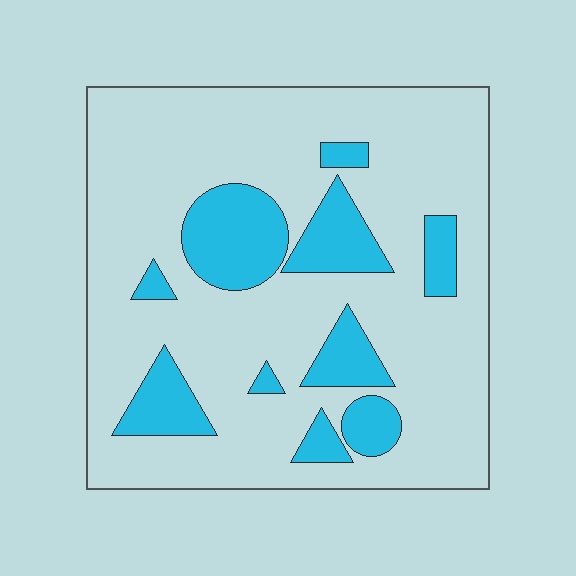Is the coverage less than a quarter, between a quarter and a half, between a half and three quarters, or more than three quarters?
Less than a quarter.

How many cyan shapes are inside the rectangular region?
10.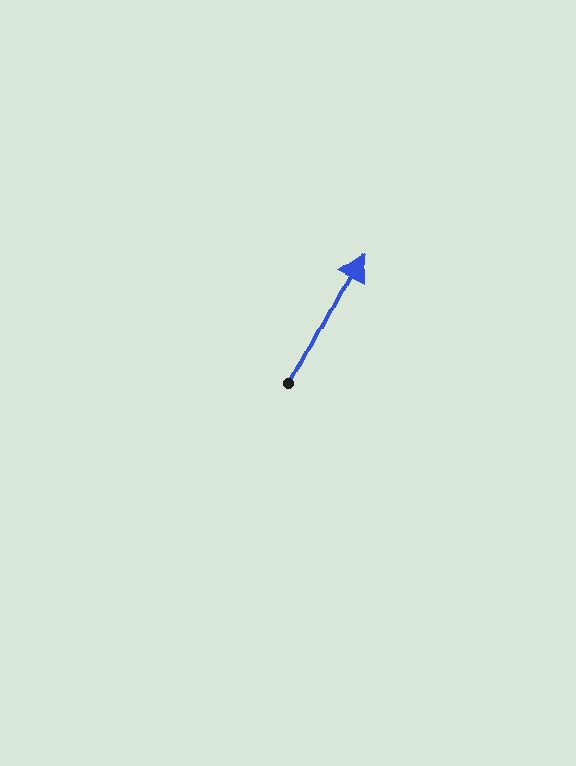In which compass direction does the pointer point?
Northeast.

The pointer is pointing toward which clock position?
Roughly 1 o'clock.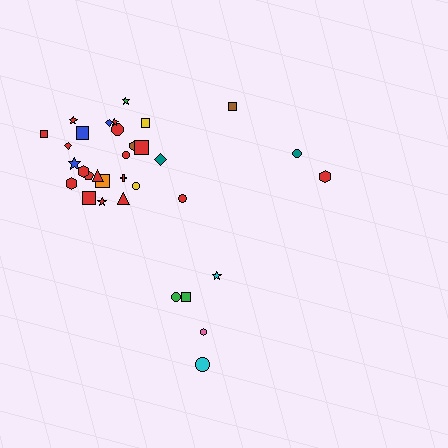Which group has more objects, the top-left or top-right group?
The top-left group.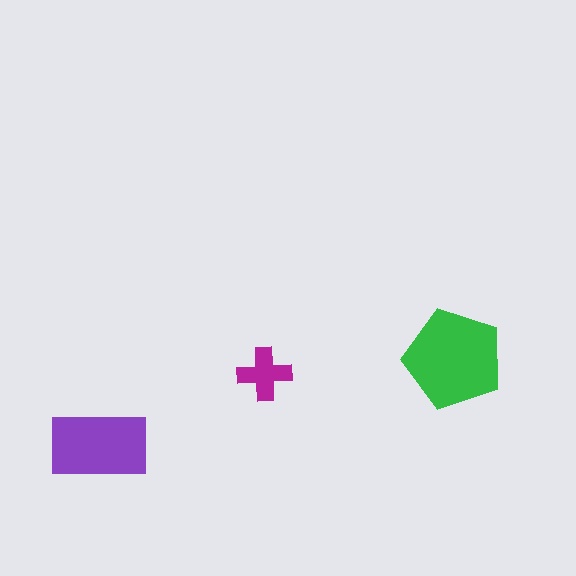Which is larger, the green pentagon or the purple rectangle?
The green pentagon.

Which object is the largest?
The green pentagon.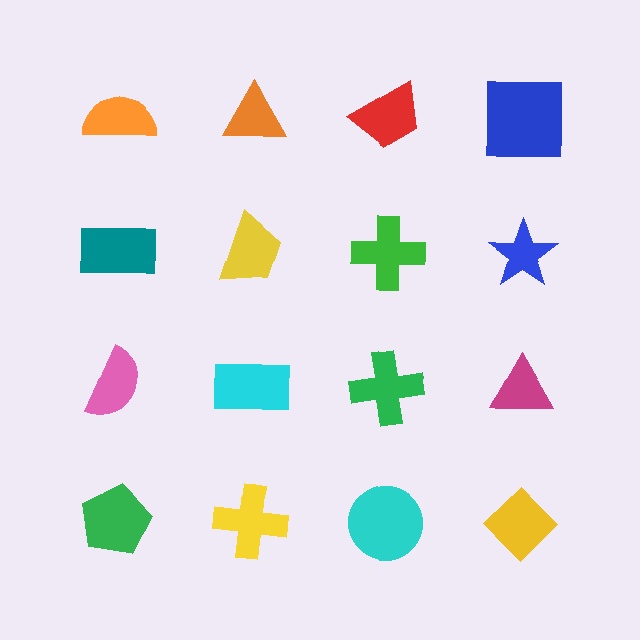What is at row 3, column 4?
A magenta triangle.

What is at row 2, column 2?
A yellow trapezoid.